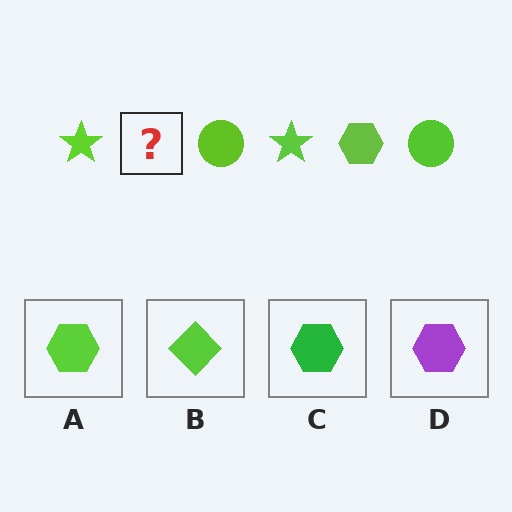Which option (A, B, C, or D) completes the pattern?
A.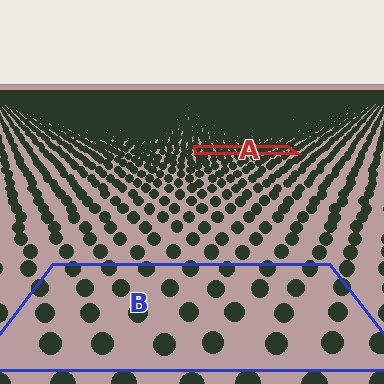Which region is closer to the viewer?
Region B is closer. The texture elements there are larger and more spread out.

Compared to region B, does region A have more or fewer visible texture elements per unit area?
Region A has more texture elements per unit area — they are packed more densely because it is farther away.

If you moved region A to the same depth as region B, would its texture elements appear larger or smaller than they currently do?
They would appear larger. At a closer depth, the same texture elements are projected at a bigger on-screen size.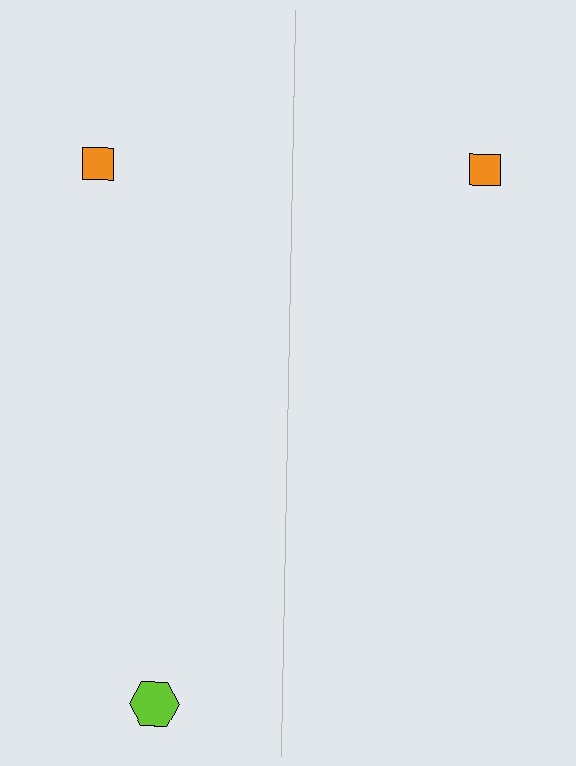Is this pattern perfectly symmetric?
No, the pattern is not perfectly symmetric. A lime hexagon is missing from the right side.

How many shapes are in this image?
There are 3 shapes in this image.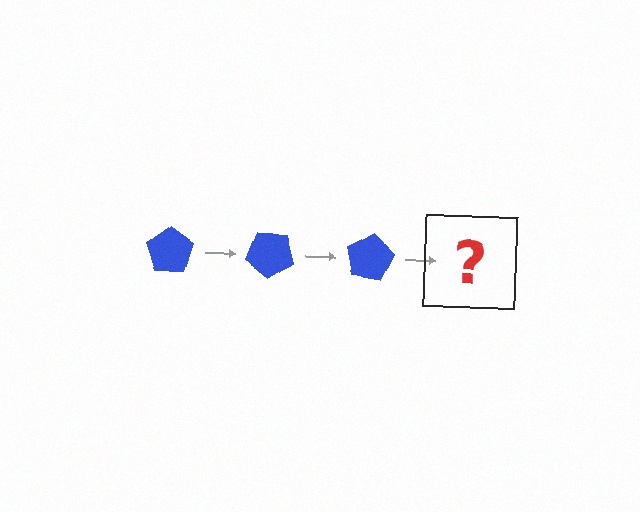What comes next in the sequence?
The next element should be a blue pentagon rotated 120 degrees.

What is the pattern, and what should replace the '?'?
The pattern is that the pentagon rotates 40 degrees each step. The '?' should be a blue pentagon rotated 120 degrees.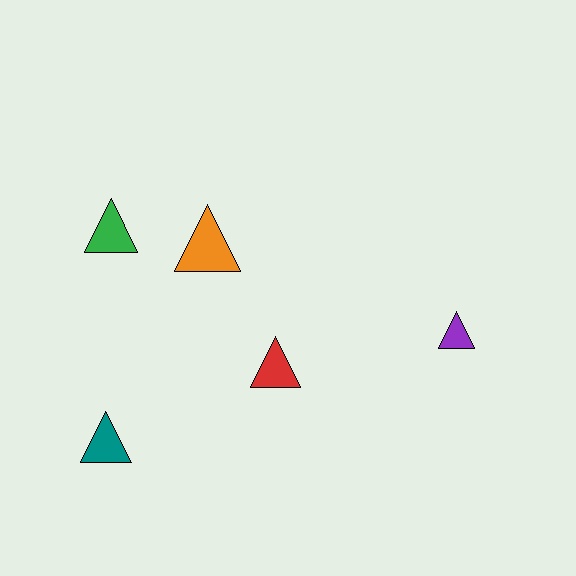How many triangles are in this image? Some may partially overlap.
There are 5 triangles.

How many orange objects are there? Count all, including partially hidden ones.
There is 1 orange object.